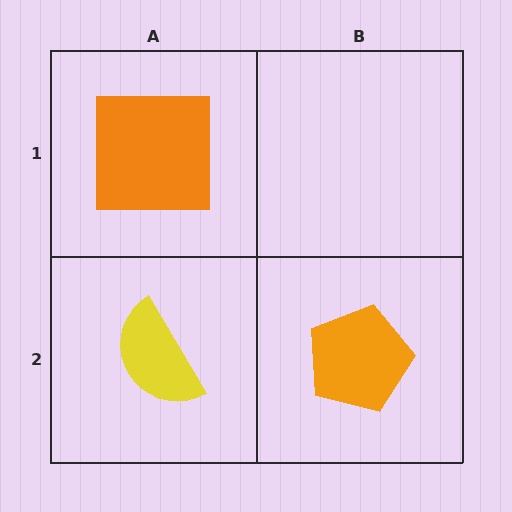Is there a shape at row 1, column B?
No, that cell is empty.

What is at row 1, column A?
An orange square.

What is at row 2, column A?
A yellow semicircle.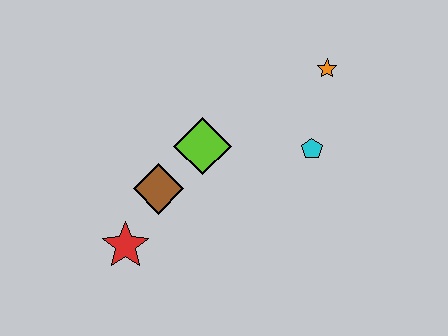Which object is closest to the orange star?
The cyan pentagon is closest to the orange star.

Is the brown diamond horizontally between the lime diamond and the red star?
Yes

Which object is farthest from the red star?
The orange star is farthest from the red star.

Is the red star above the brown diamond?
No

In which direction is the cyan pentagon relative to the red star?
The cyan pentagon is to the right of the red star.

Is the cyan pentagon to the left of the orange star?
Yes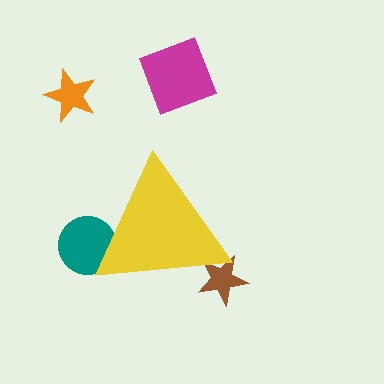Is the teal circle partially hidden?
Yes, the teal circle is partially hidden behind the yellow triangle.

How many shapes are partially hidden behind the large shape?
2 shapes are partially hidden.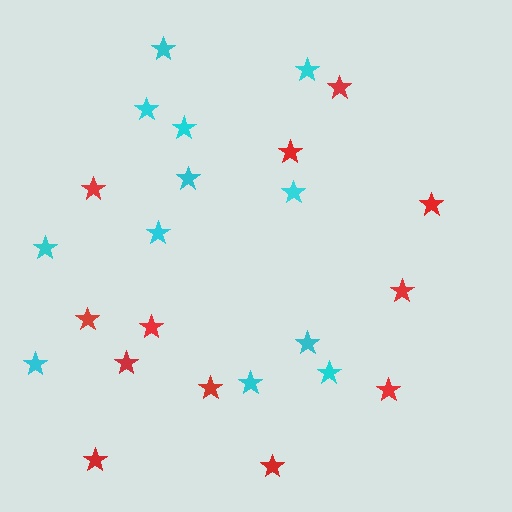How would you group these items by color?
There are 2 groups: one group of cyan stars (12) and one group of red stars (12).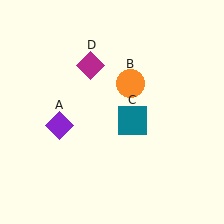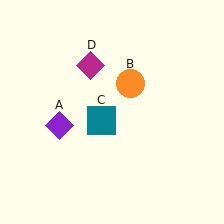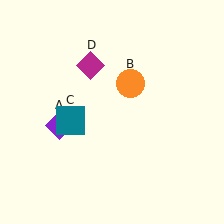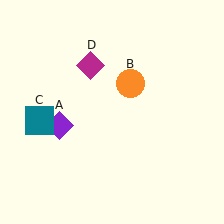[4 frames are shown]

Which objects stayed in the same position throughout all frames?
Purple diamond (object A) and orange circle (object B) and magenta diamond (object D) remained stationary.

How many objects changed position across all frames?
1 object changed position: teal square (object C).